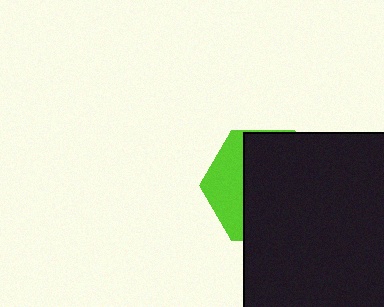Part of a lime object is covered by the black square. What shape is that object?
It is a hexagon.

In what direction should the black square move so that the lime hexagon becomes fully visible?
The black square should move right. That is the shortest direction to clear the overlap and leave the lime hexagon fully visible.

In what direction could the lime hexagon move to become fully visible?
The lime hexagon could move left. That would shift it out from behind the black square entirely.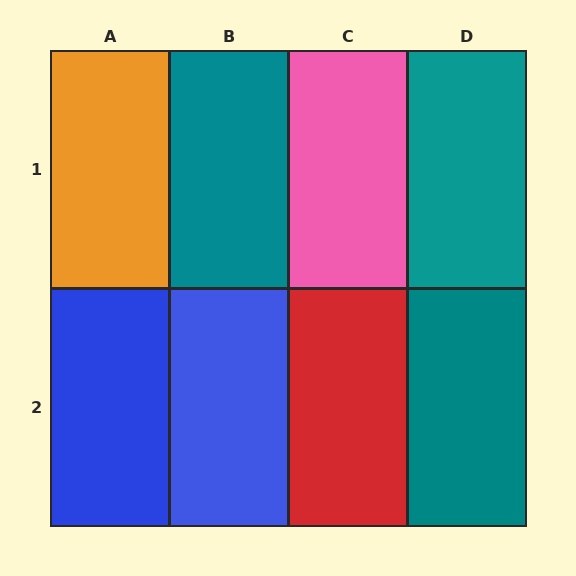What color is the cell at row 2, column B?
Blue.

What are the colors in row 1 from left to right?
Orange, teal, pink, teal.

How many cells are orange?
1 cell is orange.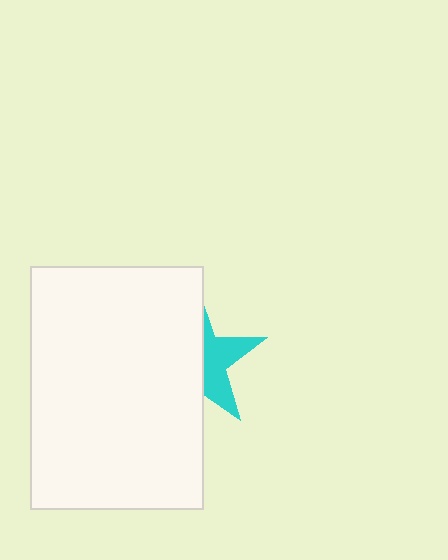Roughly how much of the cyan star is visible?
A small part of it is visible (roughly 41%).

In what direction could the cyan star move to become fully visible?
The cyan star could move right. That would shift it out from behind the white rectangle entirely.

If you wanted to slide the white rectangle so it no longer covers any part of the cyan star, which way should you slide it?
Slide it left — that is the most direct way to separate the two shapes.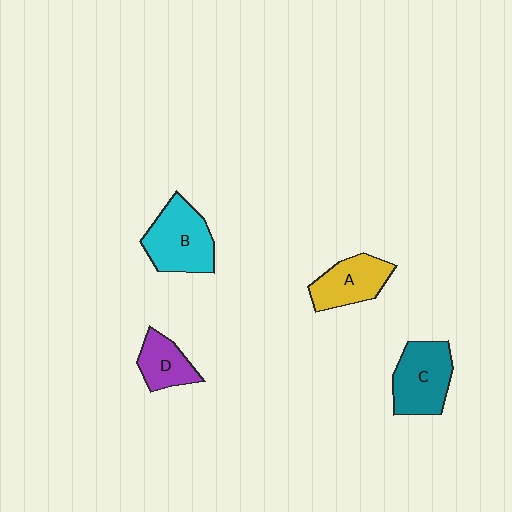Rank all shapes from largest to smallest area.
From largest to smallest: B (cyan), C (teal), A (yellow), D (purple).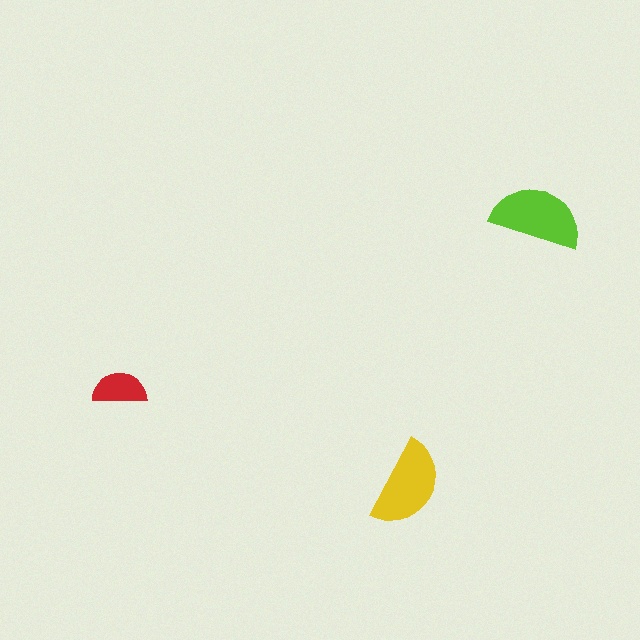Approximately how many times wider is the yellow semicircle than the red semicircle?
About 1.5 times wider.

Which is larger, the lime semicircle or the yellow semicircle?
The lime one.